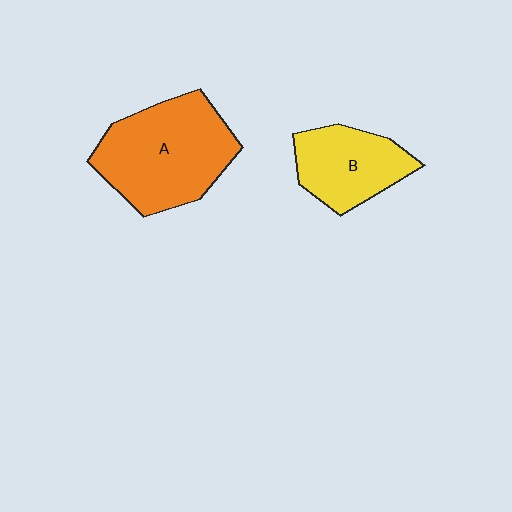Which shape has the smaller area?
Shape B (yellow).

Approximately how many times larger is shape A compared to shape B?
Approximately 1.6 times.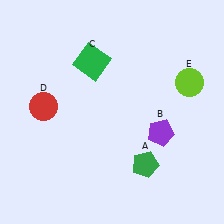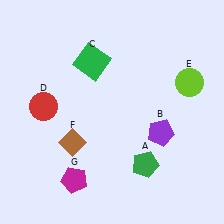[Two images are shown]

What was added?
A brown diamond (F), a magenta pentagon (G) were added in Image 2.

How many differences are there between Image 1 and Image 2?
There are 2 differences between the two images.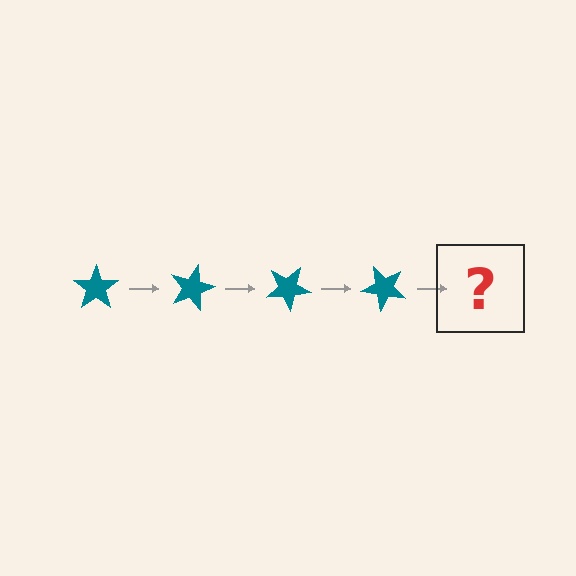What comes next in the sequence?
The next element should be a teal star rotated 60 degrees.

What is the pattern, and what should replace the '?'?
The pattern is that the star rotates 15 degrees each step. The '?' should be a teal star rotated 60 degrees.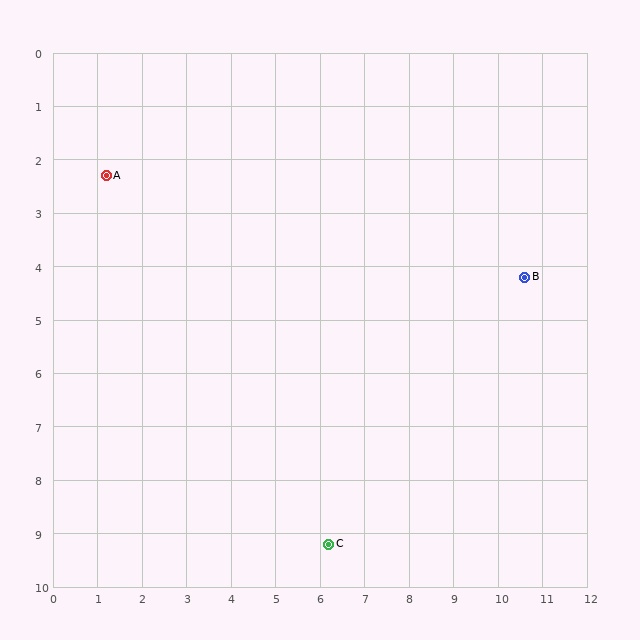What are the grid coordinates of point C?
Point C is at approximately (6.2, 9.2).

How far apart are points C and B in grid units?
Points C and B are about 6.7 grid units apart.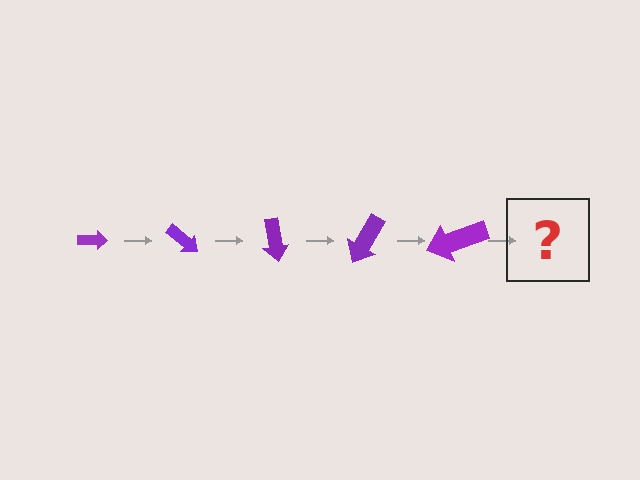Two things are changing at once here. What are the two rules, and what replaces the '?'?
The two rules are that the arrow grows larger each step and it rotates 40 degrees each step. The '?' should be an arrow, larger than the previous one and rotated 200 degrees from the start.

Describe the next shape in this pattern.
It should be an arrow, larger than the previous one and rotated 200 degrees from the start.